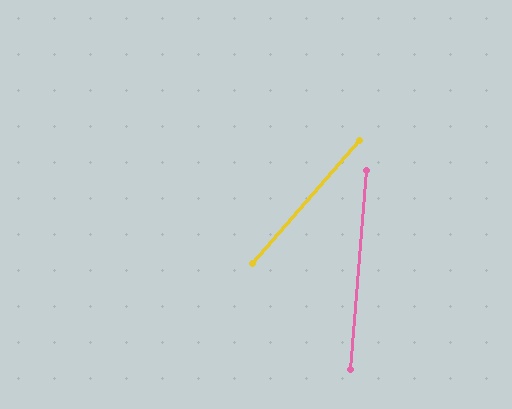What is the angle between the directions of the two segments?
Approximately 36 degrees.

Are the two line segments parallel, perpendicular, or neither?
Neither parallel nor perpendicular — they differ by about 36°.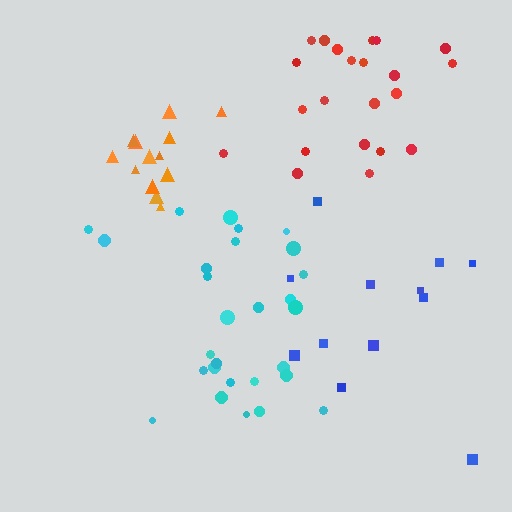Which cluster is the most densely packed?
Orange.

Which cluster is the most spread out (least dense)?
Blue.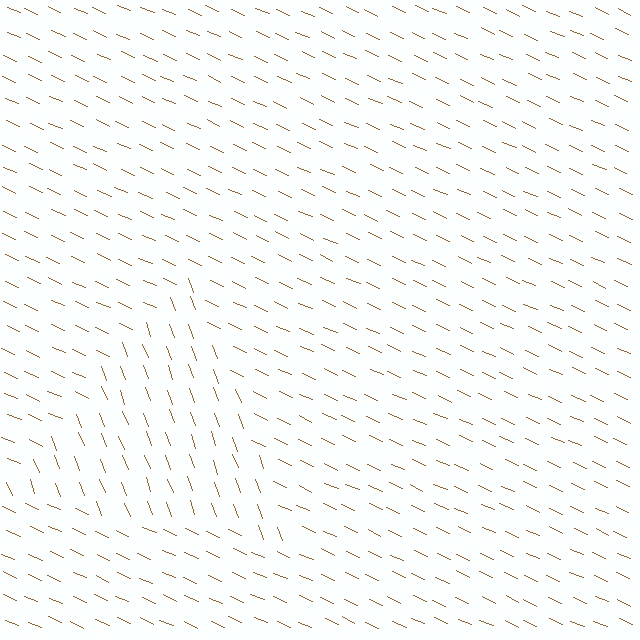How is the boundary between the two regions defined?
The boundary is defined purely by a change in line orientation (approximately 45 degrees difference). All lines are the same color and thickness.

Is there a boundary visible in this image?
Yes, there is a texture boundary formed by a change in line orientation.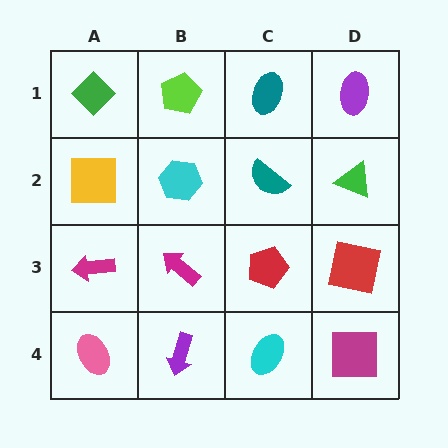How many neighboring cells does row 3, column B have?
4.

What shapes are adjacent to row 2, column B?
A lime pentagon (row 1, column B), a magenta arrow (row 3, column B), a yellow square (row 2, column A), a teal semicircle (row 2, column C).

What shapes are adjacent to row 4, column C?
A red pentagon (row 3, column C), a purple arrow (row 4, column B), a magenta square (row 4, column D).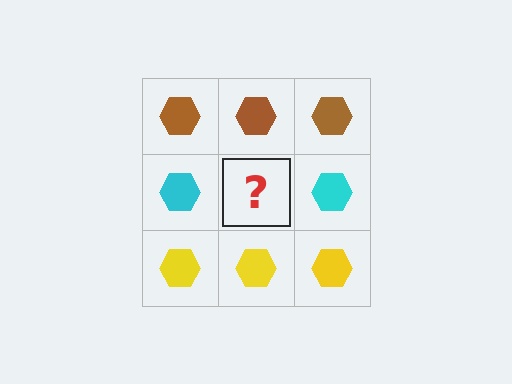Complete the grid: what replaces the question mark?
The question mark should be replaced with a cyan hexagon.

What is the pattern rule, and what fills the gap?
The rule is that each row has a consistent color. The gap should be filled with a cyan hexagon.